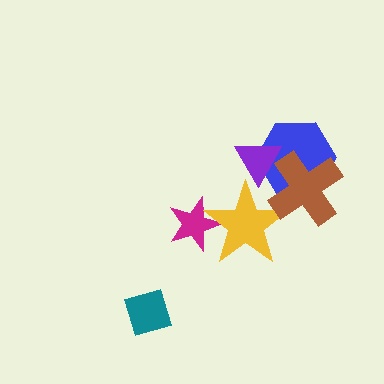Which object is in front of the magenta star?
The yellow star is in front of the magenta star.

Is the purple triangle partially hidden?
No, no other shape covers it.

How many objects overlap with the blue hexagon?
2 objects overlap with the blue hexagon.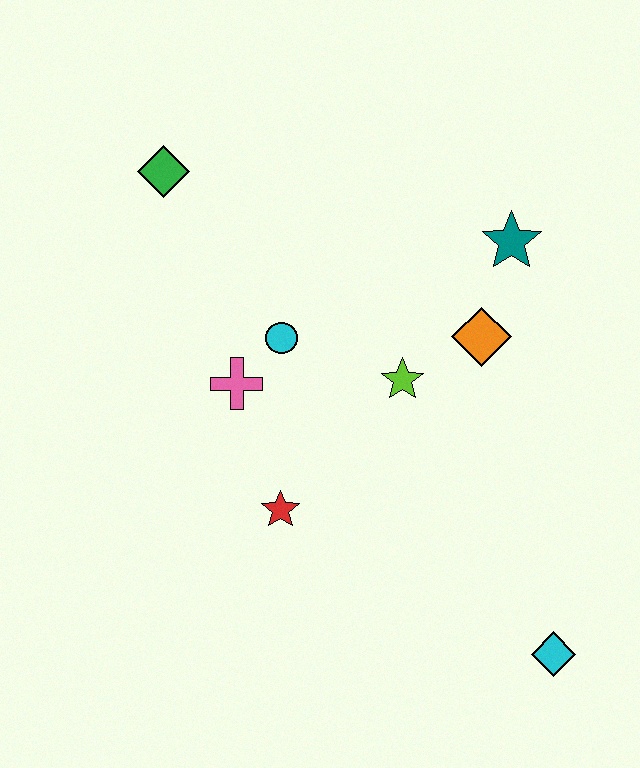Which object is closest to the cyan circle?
The pink cross is closest to the cyan circle.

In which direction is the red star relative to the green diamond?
The red star is below the green diamond.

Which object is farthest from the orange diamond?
The green diamond is farthest from the orange diamond.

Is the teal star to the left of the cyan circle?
No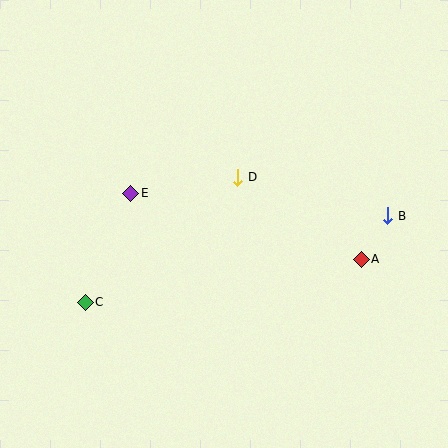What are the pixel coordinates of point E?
Point E is at (131, 193).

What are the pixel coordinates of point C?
Point C is at (85, 302).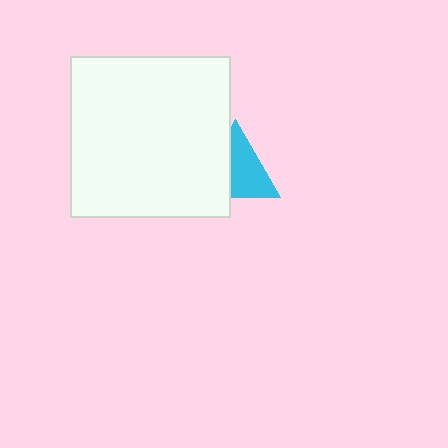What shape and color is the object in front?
The object in front is a white square.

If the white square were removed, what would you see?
You would see the complete cyan triangle.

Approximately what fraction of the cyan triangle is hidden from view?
Roughly 42% of the cyan triangle is hidden behind the white square.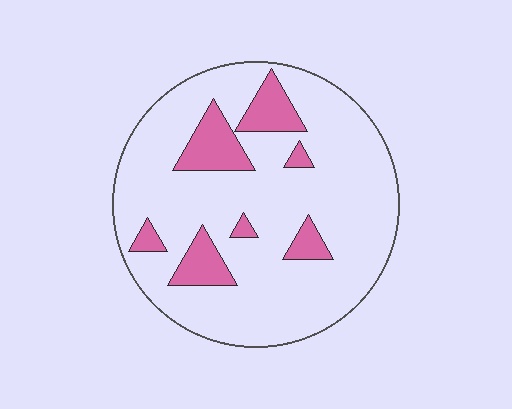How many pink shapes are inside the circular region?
7.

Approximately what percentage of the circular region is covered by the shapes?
Approximately 15%.